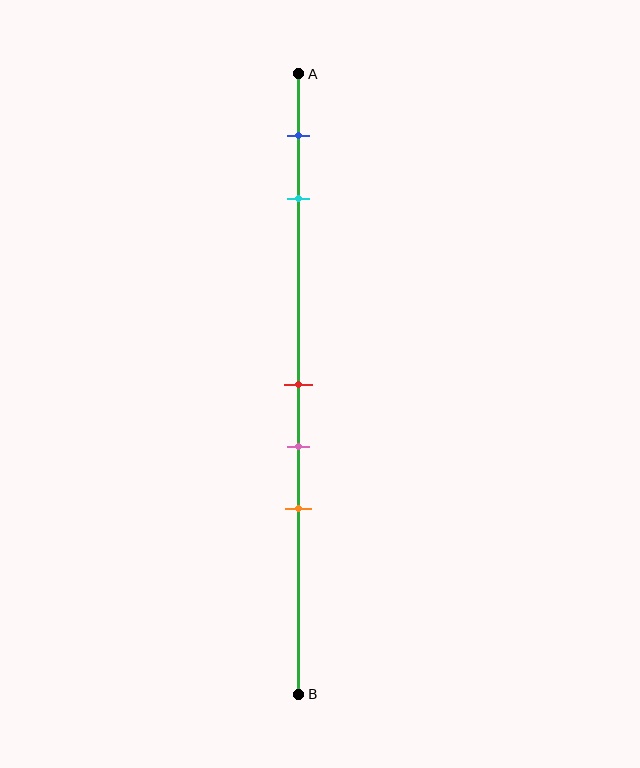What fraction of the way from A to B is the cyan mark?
The cyan mark is approximately 20% (0.2) of the way from A to B.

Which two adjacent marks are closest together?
The red and pink marks are the closest adjacent pair.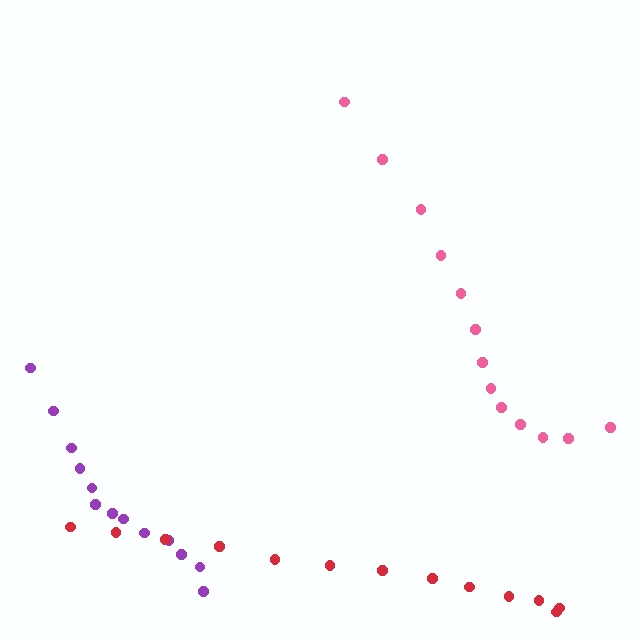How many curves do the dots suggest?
There are 3 distinct paths.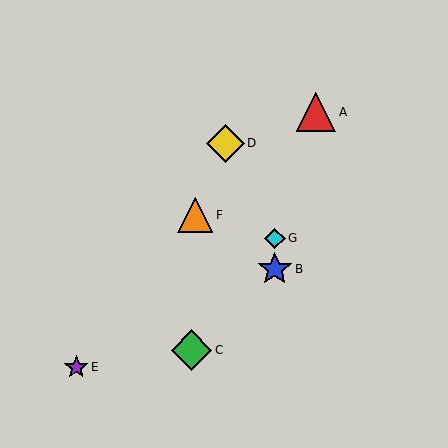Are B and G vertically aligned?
Yes, both are at x≈275.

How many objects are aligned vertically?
2 objects (B, G) are aligned vertically.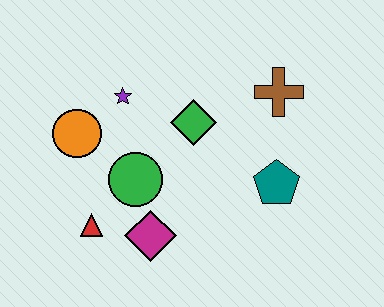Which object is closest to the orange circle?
The purple star is closest to the orange circle.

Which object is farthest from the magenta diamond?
The brown cross is farthest from the magenta diamond.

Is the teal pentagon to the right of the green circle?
Yes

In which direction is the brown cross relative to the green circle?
The brown cross is to the right of the green circle.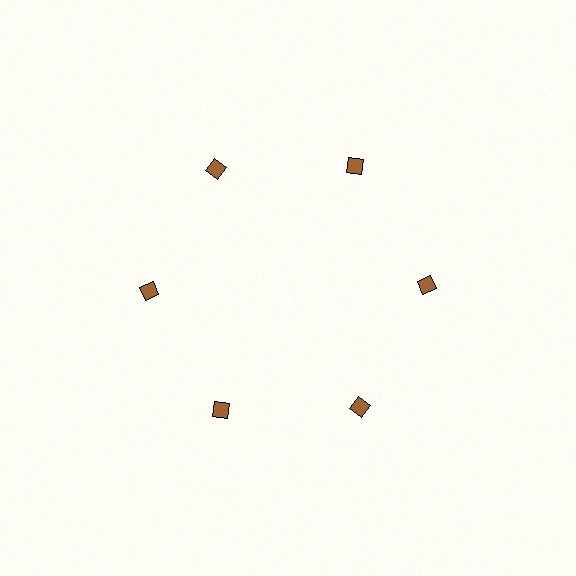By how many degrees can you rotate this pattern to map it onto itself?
The pattern maps onto itself every 60 degrees of rotation.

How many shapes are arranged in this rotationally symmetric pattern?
There are 6 shapes, arranged in 6 groups of 1.